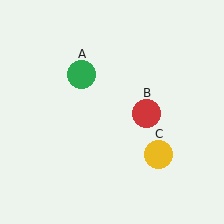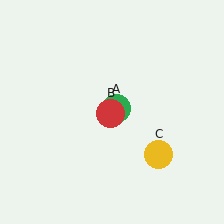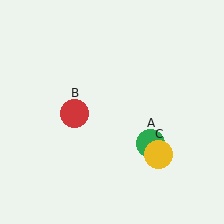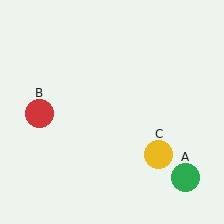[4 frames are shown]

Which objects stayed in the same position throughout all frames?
Yellow circle (object C) remained stationary.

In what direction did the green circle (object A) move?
The green circle (object A) moved down and to the right.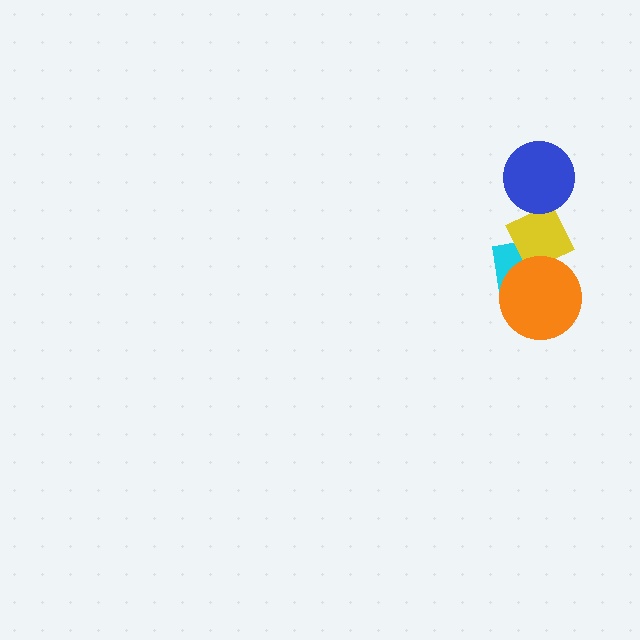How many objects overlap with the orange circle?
2 objects overlap with the orange circle.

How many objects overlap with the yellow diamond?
3 objects overlap with the yellow diamond.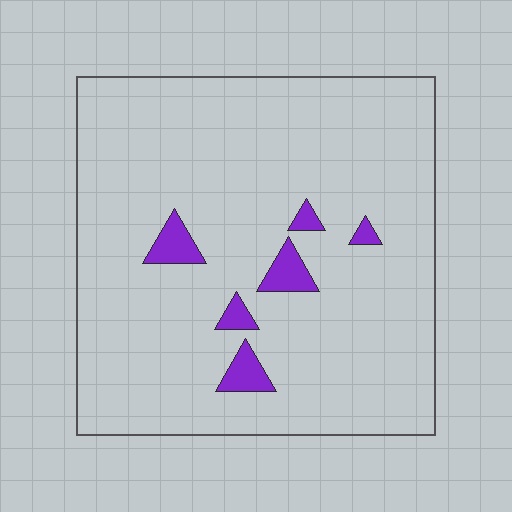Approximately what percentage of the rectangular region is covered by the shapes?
Approximately 5%.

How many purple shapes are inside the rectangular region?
6.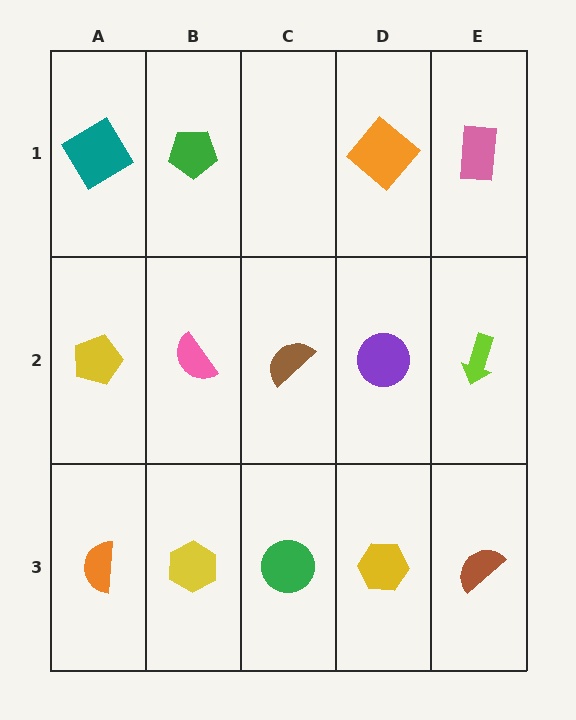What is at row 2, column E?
A lime arrow.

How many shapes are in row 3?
5 shapes.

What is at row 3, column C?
A green circle.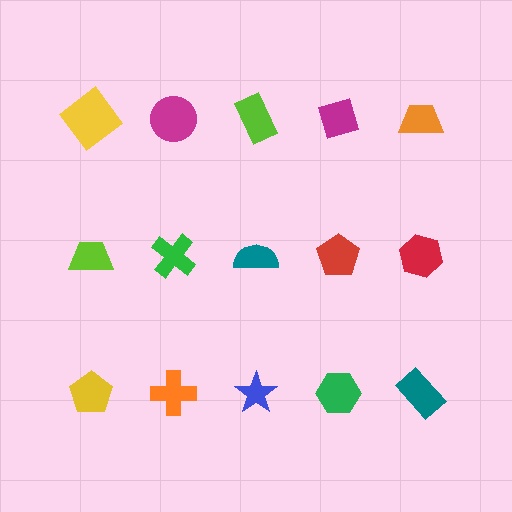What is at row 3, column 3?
A blue star.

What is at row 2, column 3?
A teal semicircle.